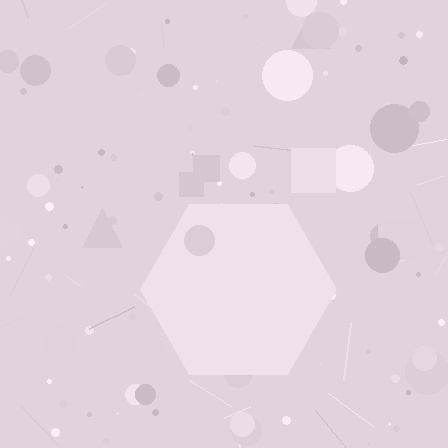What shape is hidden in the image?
A hexagon is hidden in the image.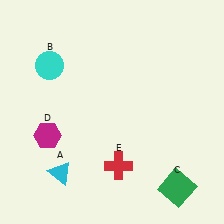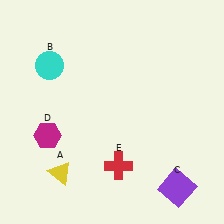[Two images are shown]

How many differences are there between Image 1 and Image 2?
There are 2 differences between the two images.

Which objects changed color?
A changed from cyan to yellow. C changed from green to purple.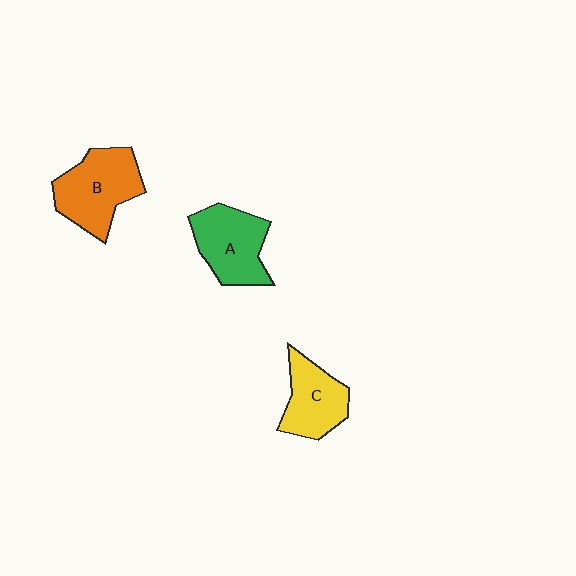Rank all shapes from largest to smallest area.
From largest to smallest: B (orange), A (green), C (yellow).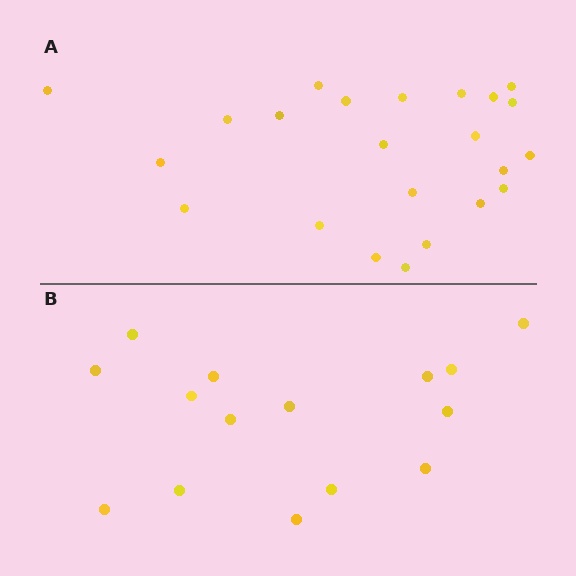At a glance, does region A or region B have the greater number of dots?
Region A (the top region) has more dots.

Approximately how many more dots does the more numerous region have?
Region A has roughly 8 or so more dots than region B.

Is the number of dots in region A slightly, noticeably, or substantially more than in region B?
Region A has substantially more. The ratio is roughly 1.5 to 1.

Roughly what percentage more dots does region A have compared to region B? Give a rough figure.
About 55% more.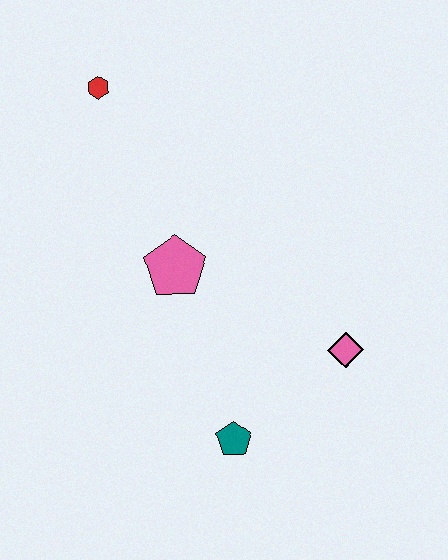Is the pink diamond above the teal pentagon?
Yes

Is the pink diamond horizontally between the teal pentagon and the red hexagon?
No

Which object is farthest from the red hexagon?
The teal pentagon is farthest from the red hexagon.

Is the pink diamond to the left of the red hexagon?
No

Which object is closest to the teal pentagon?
The pink diamond is closest to the teal pentagon.